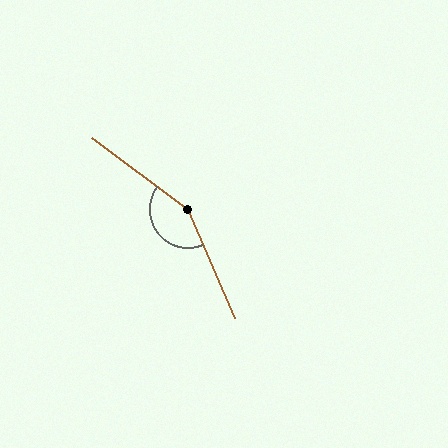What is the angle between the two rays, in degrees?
Approximately 150 degrees.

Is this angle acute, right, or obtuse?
It is obtuse.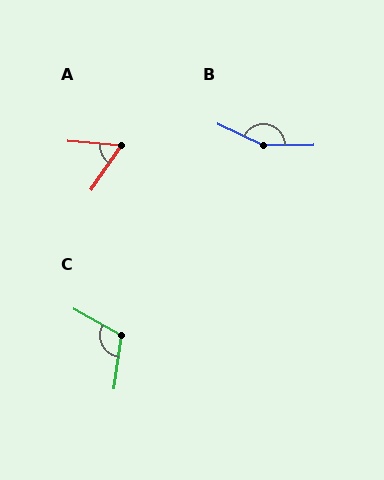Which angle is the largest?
B, at approximately 153 degrees.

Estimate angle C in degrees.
Approximately 112 degrees.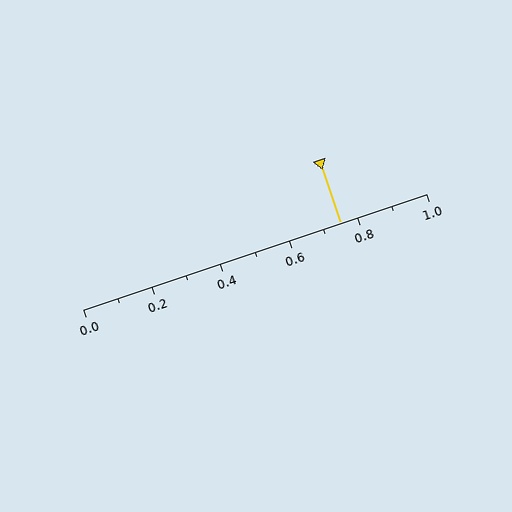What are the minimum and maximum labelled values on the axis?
The axis runs from 0.0 to 1.0.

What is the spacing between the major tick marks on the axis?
The major ticks are spaced 0.2 apart.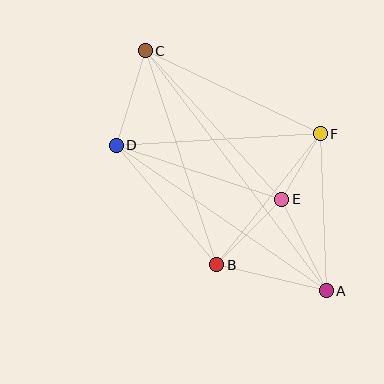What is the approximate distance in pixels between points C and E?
The distance between C and E is approximately 202 pixels.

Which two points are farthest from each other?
Points A and C are farthest from each other.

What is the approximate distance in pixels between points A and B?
The distance between A and B is approximately 113 pixels.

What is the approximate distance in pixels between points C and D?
The distance between C and D is approximately 99 pixels.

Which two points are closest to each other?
Points E and F are closest to each other.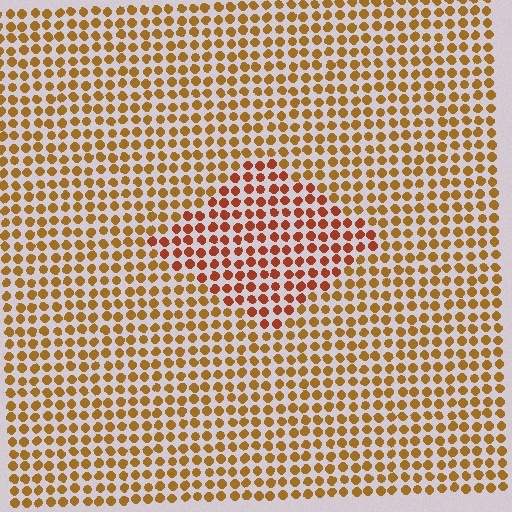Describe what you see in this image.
The image is filled with small brown elements in a uniform arrangement. A diamond-shaped region is visible where the elements are tinted to a slightly different hue, forming a subtle color boundary.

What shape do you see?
I see a diamond.